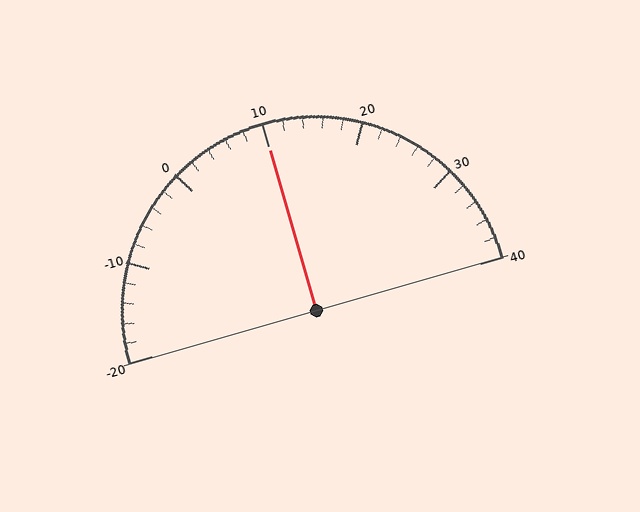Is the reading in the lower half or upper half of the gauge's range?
The reading is in the upper half of the range (-20 to 40).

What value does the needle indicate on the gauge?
The needle indicates approximately 10.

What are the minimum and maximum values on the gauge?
The gauge ranges from -20 to 40.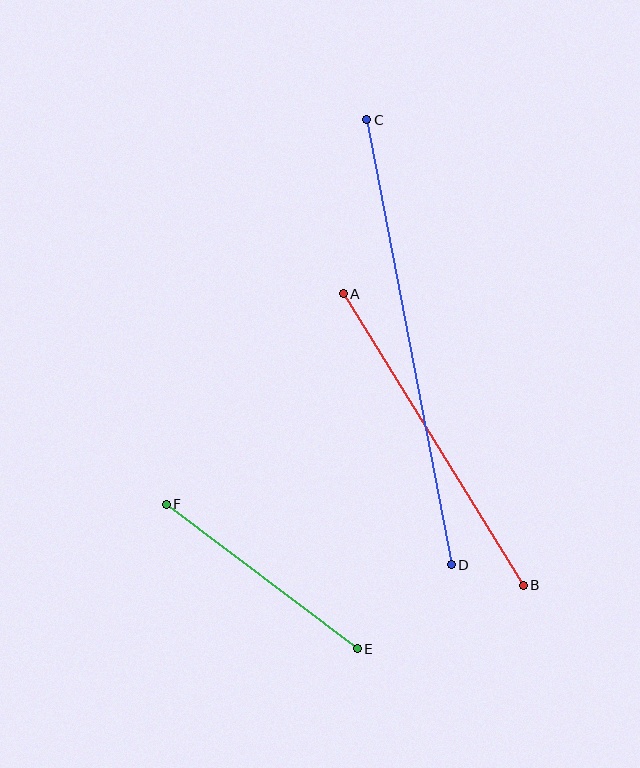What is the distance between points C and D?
The distance is approximately 453 pixels.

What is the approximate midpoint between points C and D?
The midpoint is at approximately (409, 342) pixels.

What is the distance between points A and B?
The distance is approximately 343 pixels.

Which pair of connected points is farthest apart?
Points C and D are farthest apart.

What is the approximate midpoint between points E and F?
The midpoint is at approximately (262, 576) pixels.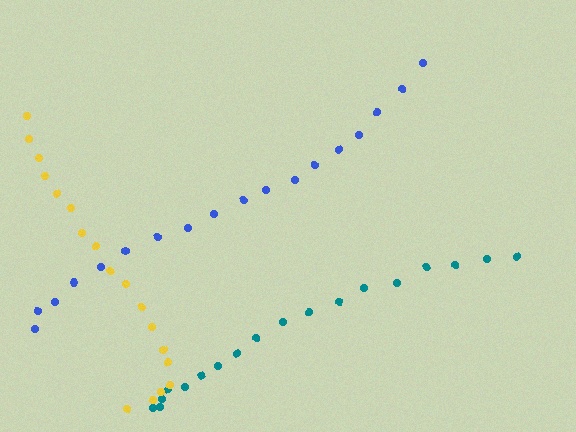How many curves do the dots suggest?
There are 3 distinct paths.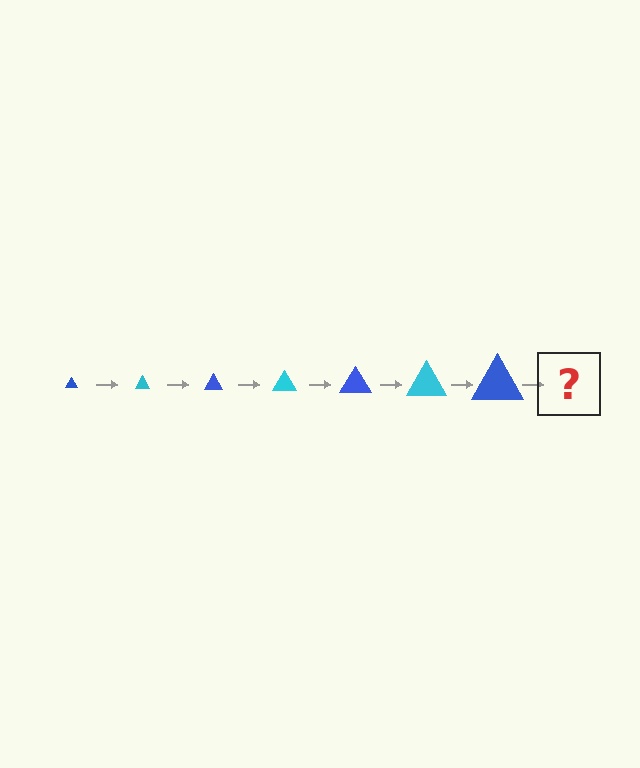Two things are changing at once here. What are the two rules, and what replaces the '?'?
The two rules are that the triangle grows larger each step and the color cycles through blue and cyan. The '?' should be a cyan triangle, larger than the previous one.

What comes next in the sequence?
The next element should be a cyan triangle, larger than the previous one.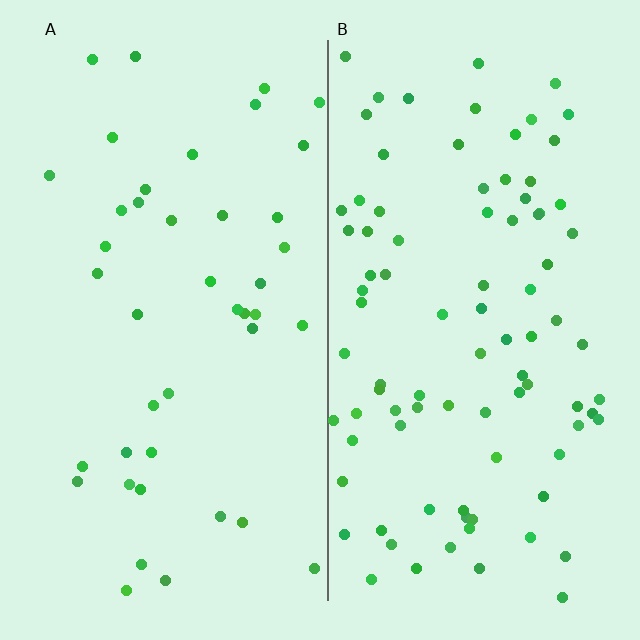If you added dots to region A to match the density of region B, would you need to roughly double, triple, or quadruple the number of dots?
Approximately double.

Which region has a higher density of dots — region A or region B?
B (the right).